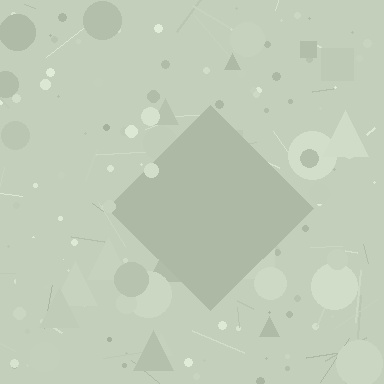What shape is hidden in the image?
A diamond is hidden in the image.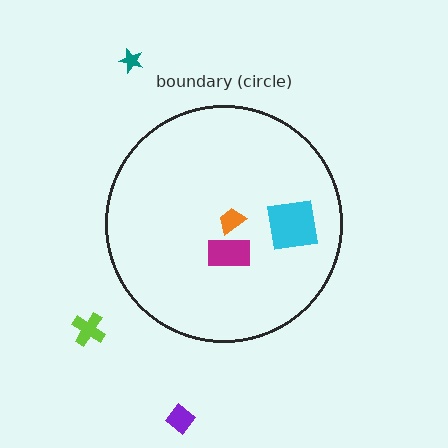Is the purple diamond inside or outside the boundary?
Outside.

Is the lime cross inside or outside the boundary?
Outside.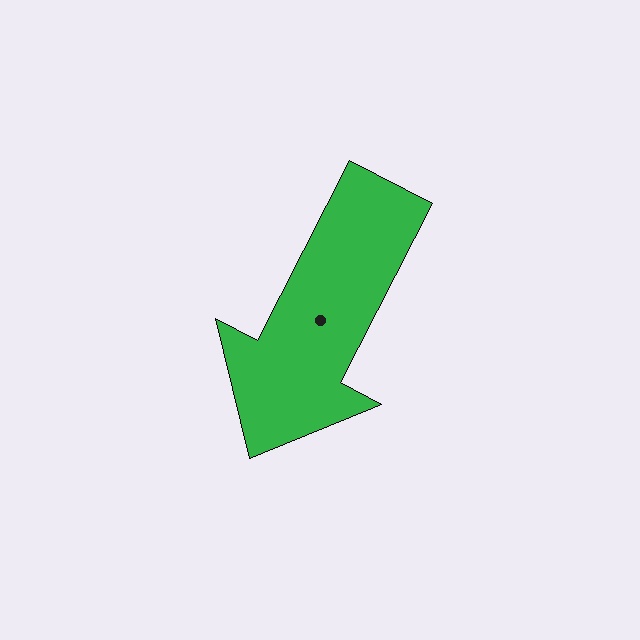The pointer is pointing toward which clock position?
Roughly 7 o'clock.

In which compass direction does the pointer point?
Southwest.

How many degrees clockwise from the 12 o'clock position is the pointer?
Approximately 207 degrees.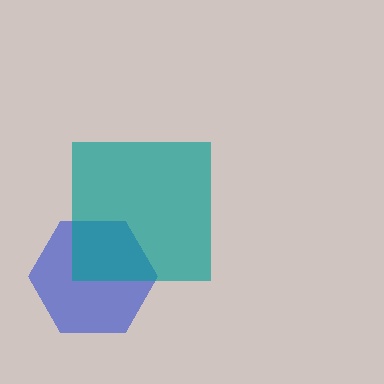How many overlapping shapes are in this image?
There are 2 overlapping shapes in the image.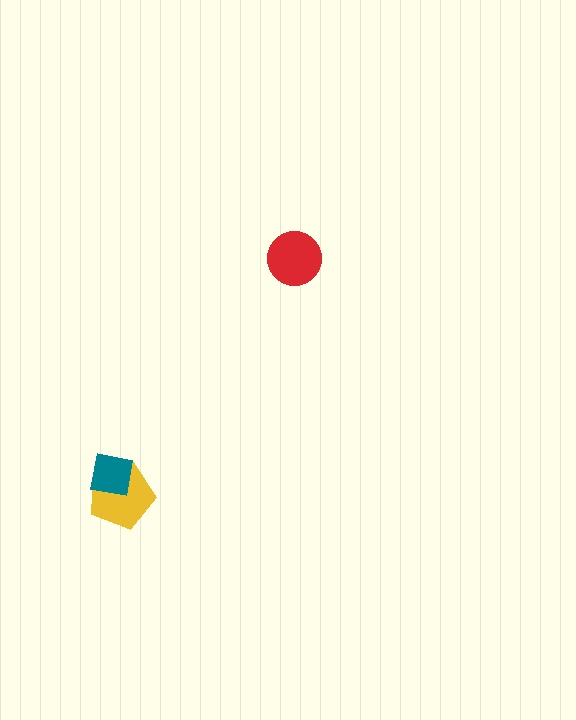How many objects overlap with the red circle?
0 objects overlap with the red circle.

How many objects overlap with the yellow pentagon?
1 object overlaps with the yellow pentagon.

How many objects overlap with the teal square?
1 object overlaps with the teal square.